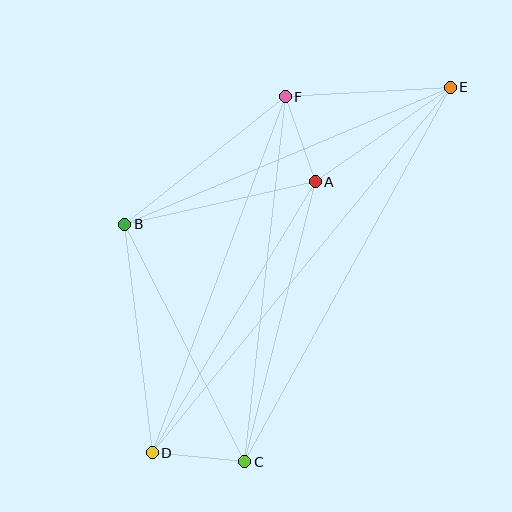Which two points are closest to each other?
Points A and F are closest to each other.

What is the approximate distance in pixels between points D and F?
The distance between D and F is approximately 380 pixels.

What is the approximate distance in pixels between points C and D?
The distance between C and D is approximately 93 pixels.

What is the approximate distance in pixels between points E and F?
The distance between E and F is approximately 165 pixels.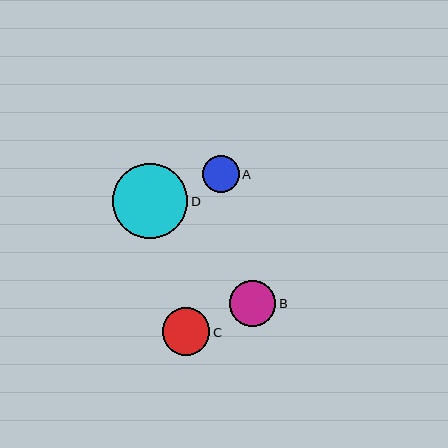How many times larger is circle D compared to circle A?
Circle D is approximately 2.0 times the size of circle A.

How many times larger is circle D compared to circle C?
Circle D is approximately 1.6 times the size of circle C.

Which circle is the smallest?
Circle A is the smallest with a size of approximately 37 pixels.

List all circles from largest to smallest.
From largest to smallest: D, C, B, A.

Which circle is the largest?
Circle D is the largest with a size of approximately 75 pixels.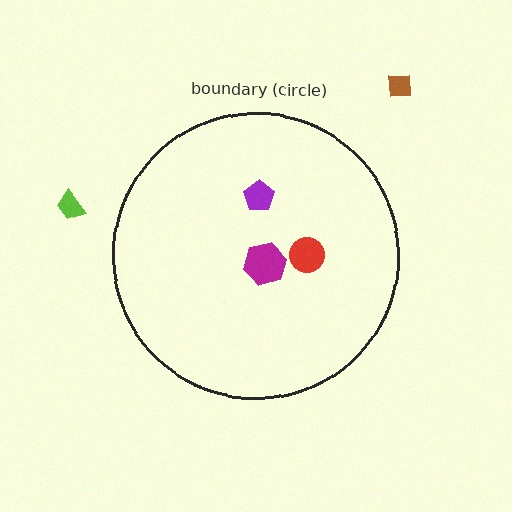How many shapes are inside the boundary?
3 inside, 2 outside.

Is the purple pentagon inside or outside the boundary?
Inside.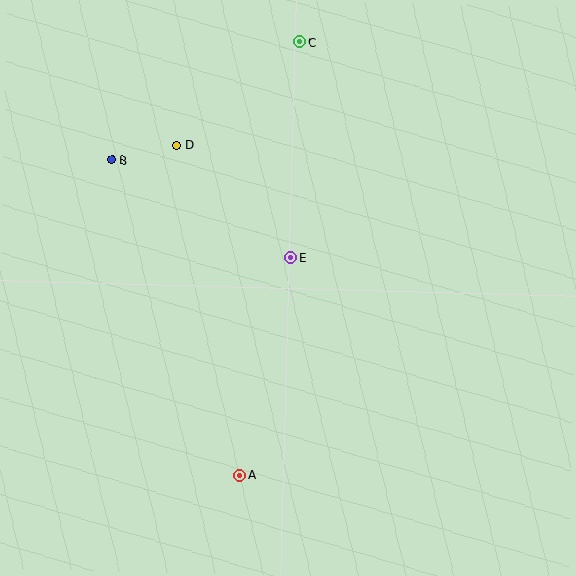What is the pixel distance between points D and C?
The distance between D and C is 160 pixels.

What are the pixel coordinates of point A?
Point A is at (240, 475).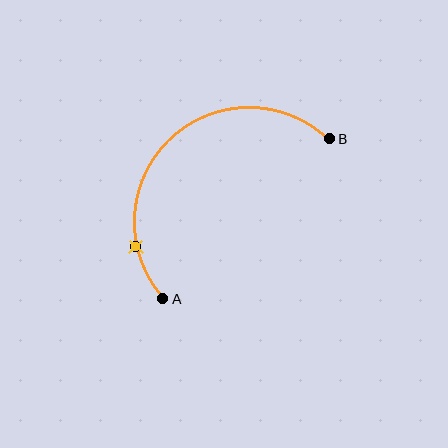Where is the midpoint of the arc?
The arc midpoint is the point on the curve farthest from the straight line joining A and B. It sits above and to the left of that line.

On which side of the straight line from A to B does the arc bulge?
The arc bulges above and to the left of the straight line connecting A and B.